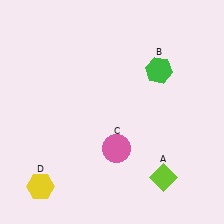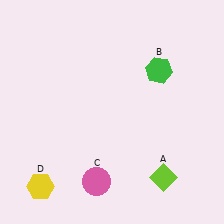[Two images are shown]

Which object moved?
The pink circle (C) moved down.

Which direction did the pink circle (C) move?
The pink circle (C) moved down.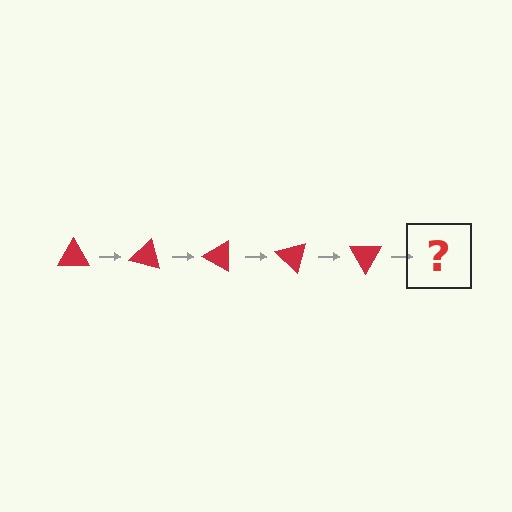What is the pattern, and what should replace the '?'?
The pattern is that the triangle rotates 15 degrees each step. The '?' should be a red triangle rotated 75 degrees.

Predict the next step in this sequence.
The next step is a red triangle rotated 75 degrees.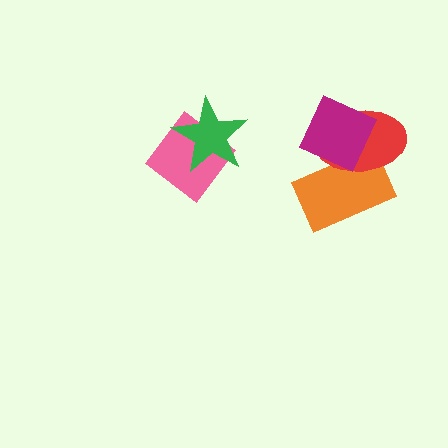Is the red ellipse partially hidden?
Yes, it is partially covered by another shape.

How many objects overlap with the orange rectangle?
2 objects overlap with the orange rectangle.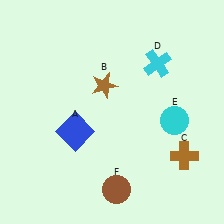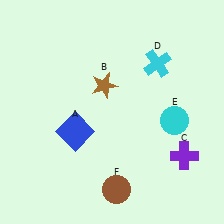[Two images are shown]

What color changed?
The cross (C) changed from brown in Image 1 to purple in Image 2.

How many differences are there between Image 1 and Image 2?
There is 1 difference between the two images.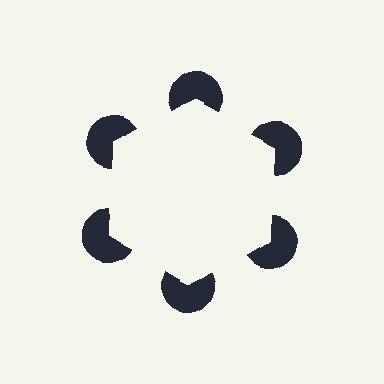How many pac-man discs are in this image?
There are 6 — one at each vertex of the illusory hexagon.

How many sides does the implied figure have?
6 sides.